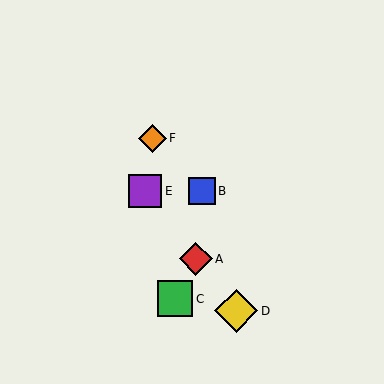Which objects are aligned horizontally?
Objects B, E are aligned horizontally.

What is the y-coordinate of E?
Object E is at y≈191.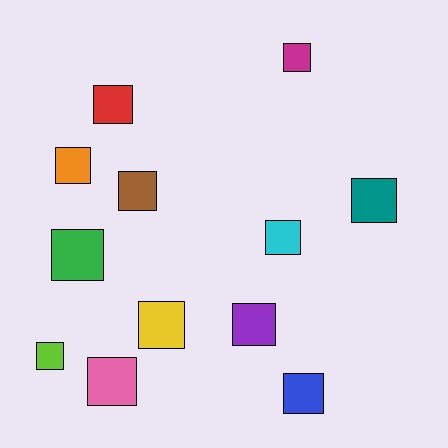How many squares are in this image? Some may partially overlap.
There are 12 squares.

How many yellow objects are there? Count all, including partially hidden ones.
There is 1 yellow object.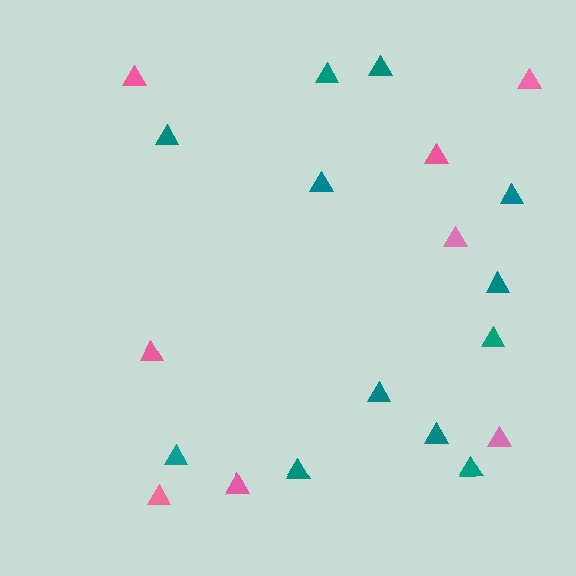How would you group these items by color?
There are 2 groups: one group of pink triangles (8) and one group of teal triangles (12).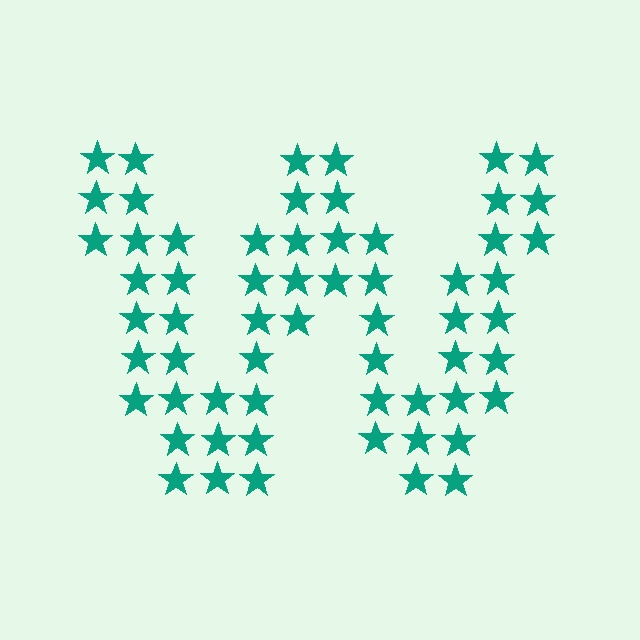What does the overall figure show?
The overall figure shows the letter W.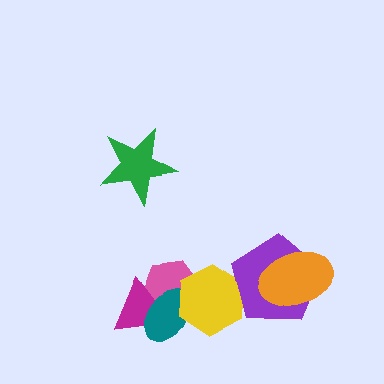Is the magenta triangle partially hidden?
Yes, it is partially covered by another shape.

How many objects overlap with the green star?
0 objects overlap with the green star.